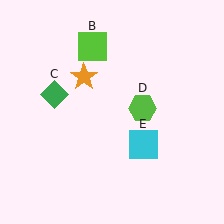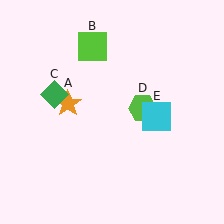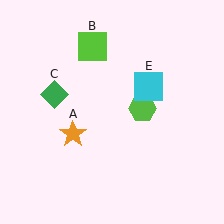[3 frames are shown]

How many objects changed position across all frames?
2 objects changed position: orange star (object A), cyan square (object E).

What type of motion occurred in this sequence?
The orange star (object A), cyan square (object E) rotated counterclockwise around the center of the scene.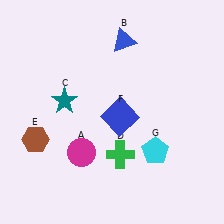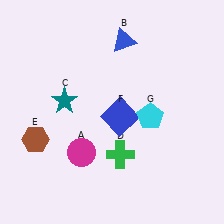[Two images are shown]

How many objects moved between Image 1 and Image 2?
1 object moved between the two images.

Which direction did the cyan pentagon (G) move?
The cyan pentagon (G) moved up.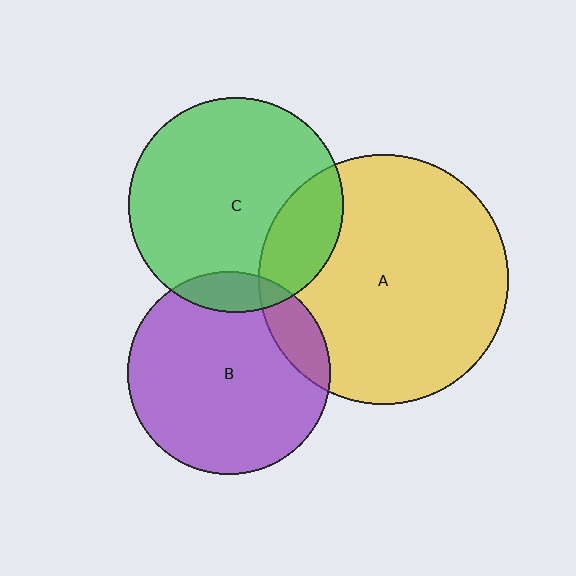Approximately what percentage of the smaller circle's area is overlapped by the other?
Approximately 10%.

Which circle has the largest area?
Circle A (yellow).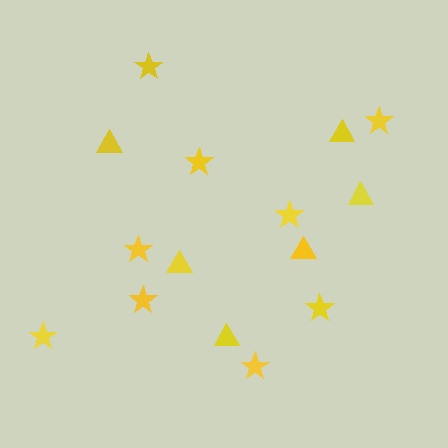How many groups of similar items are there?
There are 2 groups: one group of stars (9) and one group of triangles (6).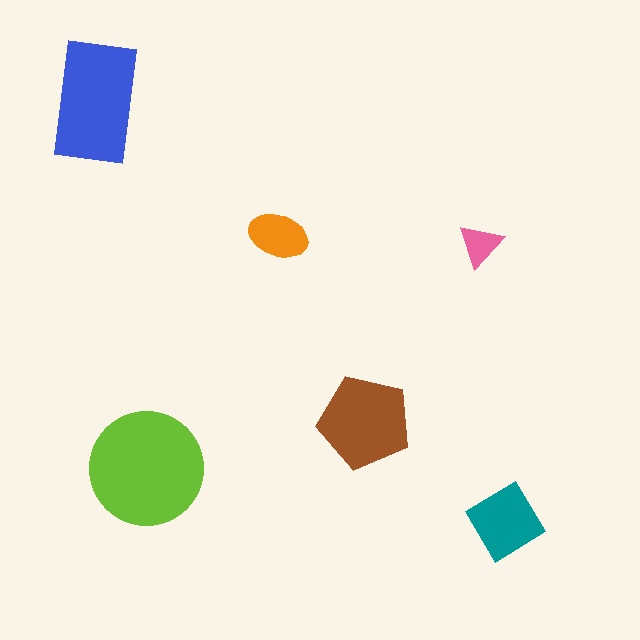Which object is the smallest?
The pink triangle.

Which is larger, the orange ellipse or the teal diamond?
The teal diamond.